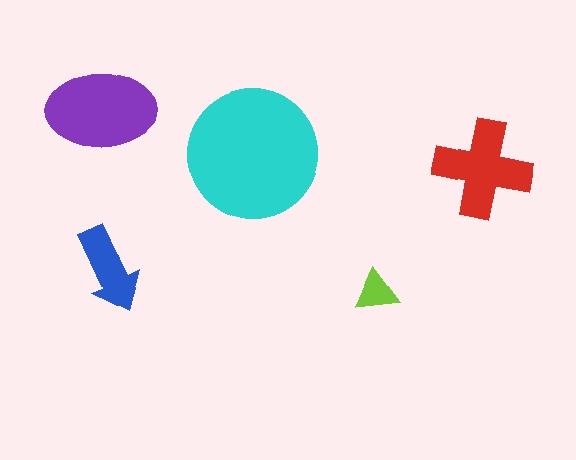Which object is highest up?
The purple ellipse is topmost.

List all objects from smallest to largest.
The lime triangle, the blue arrow, the red cross, the purple ellipse, the cyan circle.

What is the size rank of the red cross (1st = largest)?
3rd.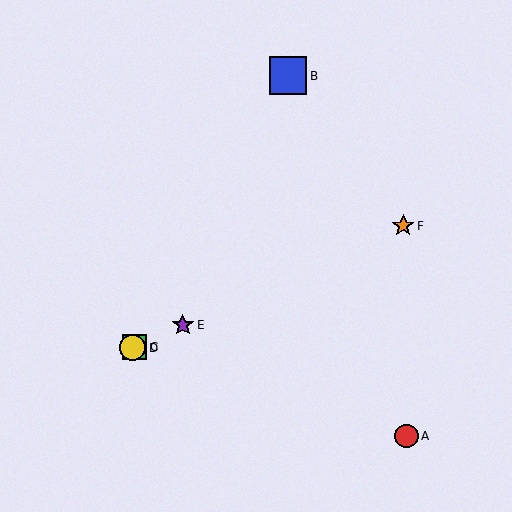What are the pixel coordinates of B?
Object B is at (288, 76).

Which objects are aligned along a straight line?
Objects C, D, E, F are aligned along a straight line.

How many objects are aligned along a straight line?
4 objects (C, D, E, F) are aligned along a straight line.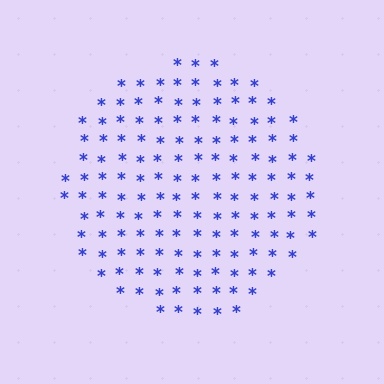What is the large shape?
The large shape is a circle.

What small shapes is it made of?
It is made of small asterisks.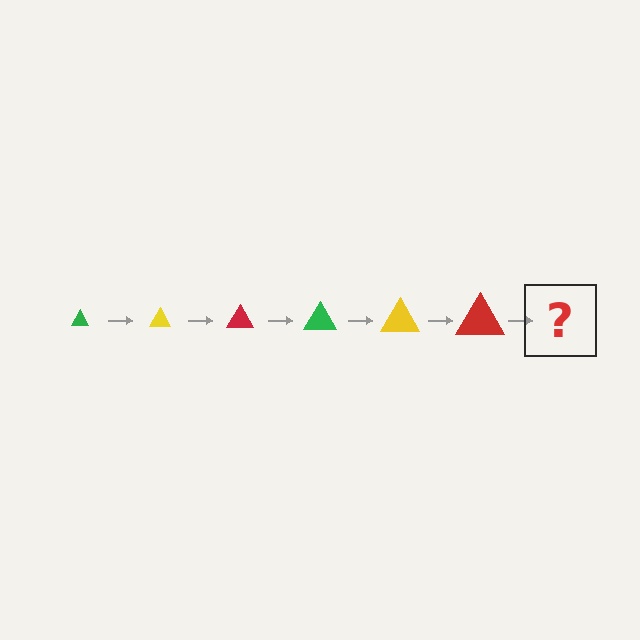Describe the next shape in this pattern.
It should be a green triangle, larger than the previous one.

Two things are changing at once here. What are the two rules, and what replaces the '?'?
The two rules are that the triangle grows larger each step and the color cycles through green, yellow, and red. The '?' should be a green triangle, larger than the previous one.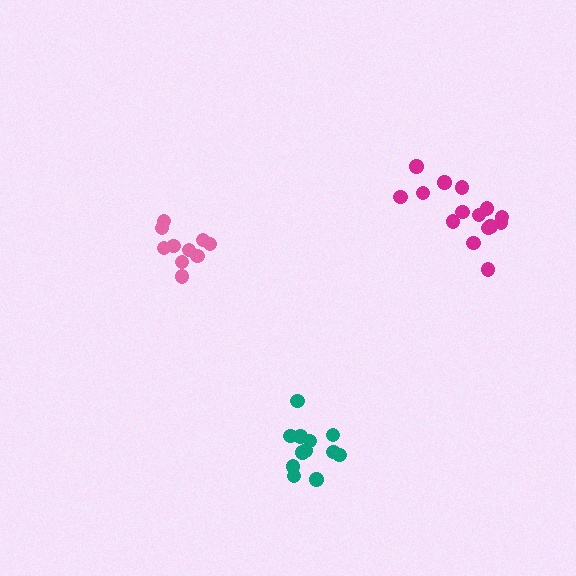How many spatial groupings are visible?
There are 3 spatial groupings.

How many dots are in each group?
Group 1: 10 dots, Group 2: 12 dots, Group 3: 15 dots (37 total).